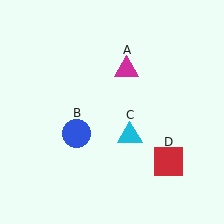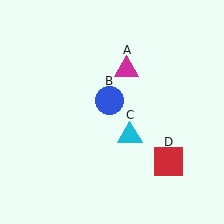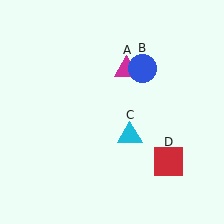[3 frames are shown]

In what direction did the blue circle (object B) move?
The blue circle (object B) moved up and to the right.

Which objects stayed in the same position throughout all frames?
Magenta triangle (object A) and cyan triangle (object C) and red square (object D) remained stationary.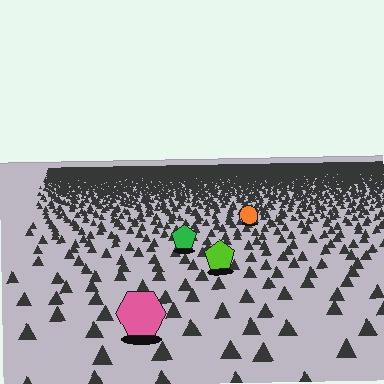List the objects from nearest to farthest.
From nearest to farthest: the pink hexagon, the lime pentagon, the green pentagon, the orange circle.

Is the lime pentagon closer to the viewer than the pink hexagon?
No. The pink hexagon is closer — you can tell from the texture gradient: the ground texture is coarser near it.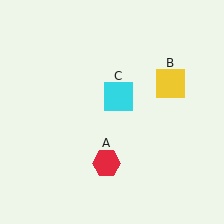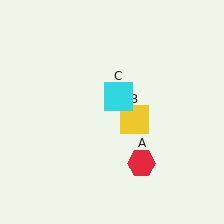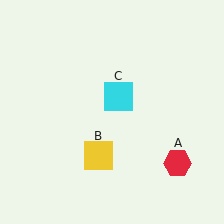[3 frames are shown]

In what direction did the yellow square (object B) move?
The yellow square (object B) moved down and to the left.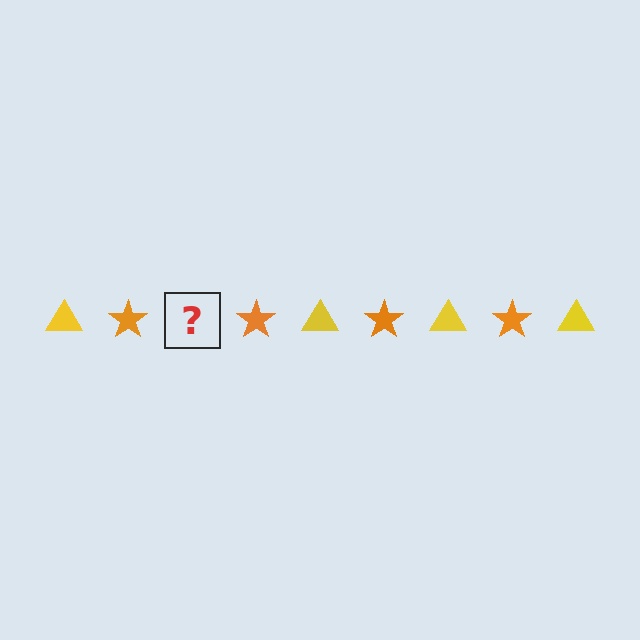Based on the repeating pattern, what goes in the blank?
The blank should be a yellow triangle.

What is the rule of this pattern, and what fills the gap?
The rule is that the pattern alternates between yellow triangle and orange star. The gap should be filled with a yellow triangle.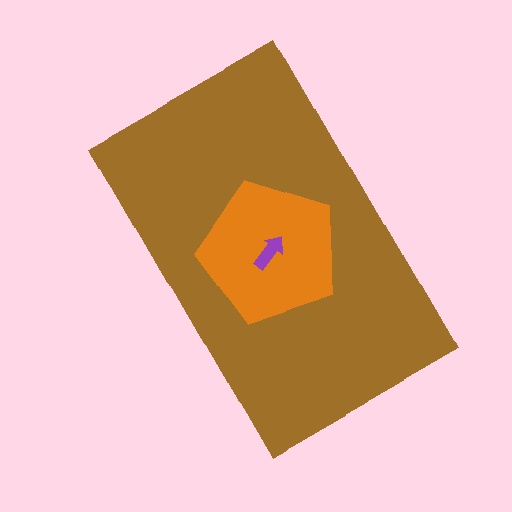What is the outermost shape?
The brown rectangle.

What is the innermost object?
The purple arrow.